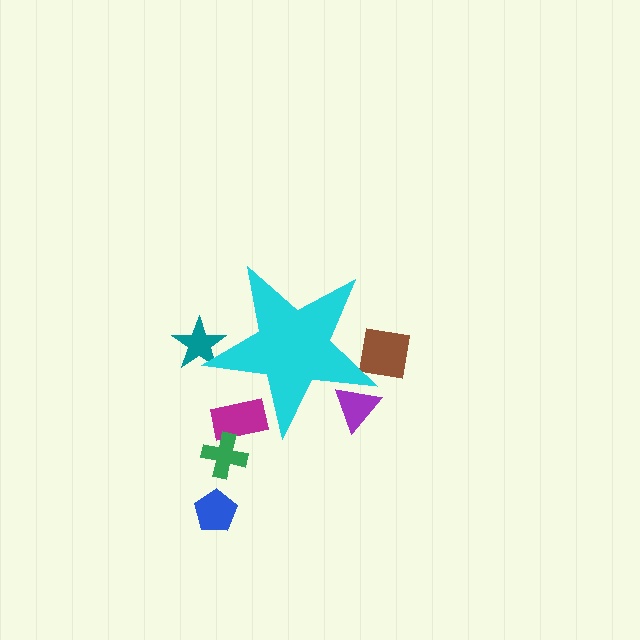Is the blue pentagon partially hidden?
No, the blue pentagon is fully visible.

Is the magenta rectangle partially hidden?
Yes, the magenta rectangle is partially hidden behind the cyan star.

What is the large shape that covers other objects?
A cyan star.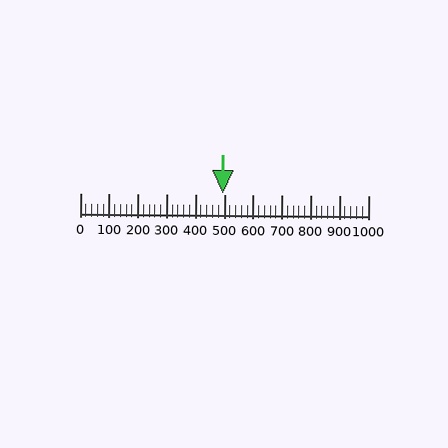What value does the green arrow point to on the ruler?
The green arrow points to approximately 494.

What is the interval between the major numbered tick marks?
The major tick marks are spaced 100 units apart.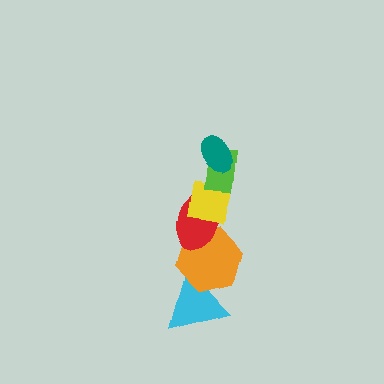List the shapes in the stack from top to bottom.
From top to bottom: the teal ellipse, the lime rectangle, the yellow square, the red ellipse, the orange hexagon, the cyan triangle.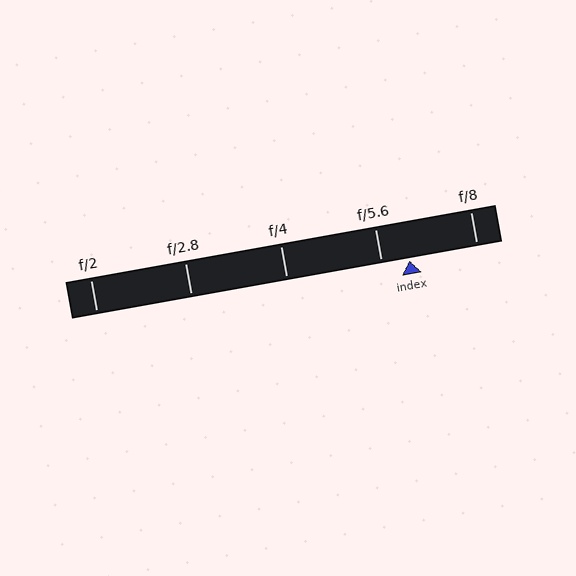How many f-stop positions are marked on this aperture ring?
There are 5 f-stop positions marked.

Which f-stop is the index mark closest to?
The index mark is closest to f/5.6.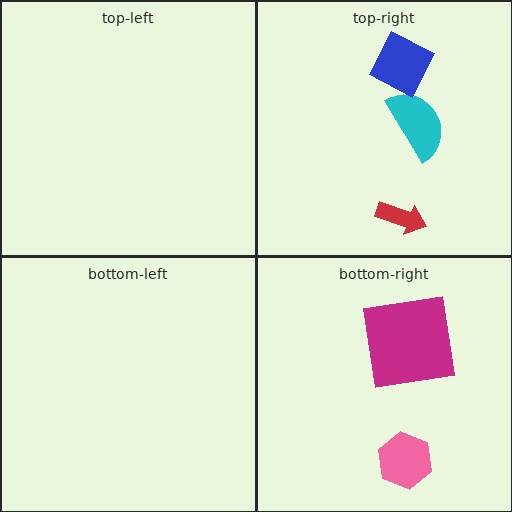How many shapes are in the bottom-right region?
2.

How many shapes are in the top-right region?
3.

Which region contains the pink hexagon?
The bottom-right region.